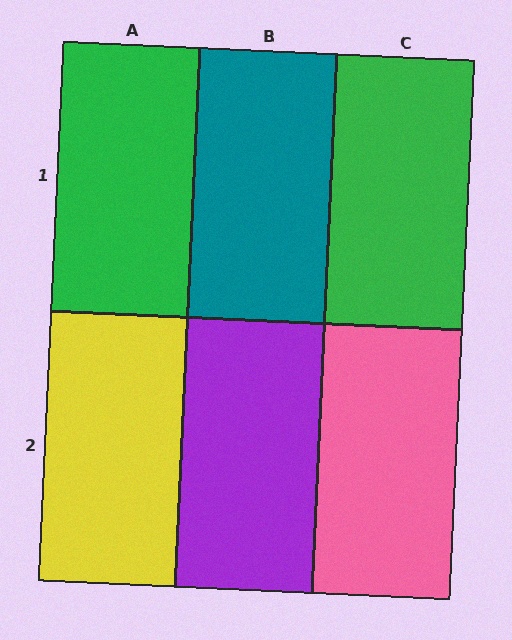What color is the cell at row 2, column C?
Pink.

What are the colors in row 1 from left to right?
Green, teal, green.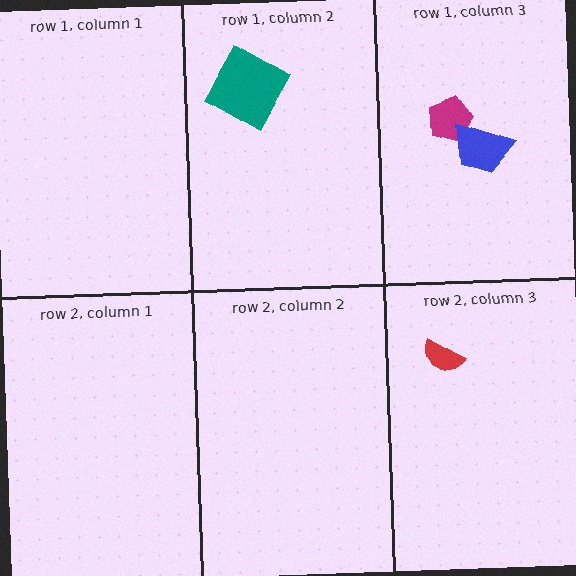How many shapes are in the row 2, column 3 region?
1.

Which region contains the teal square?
The row 1, column 2 region.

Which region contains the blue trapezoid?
The row 1, column 3 region.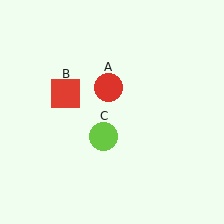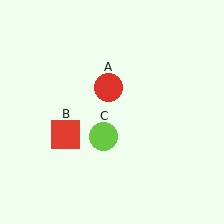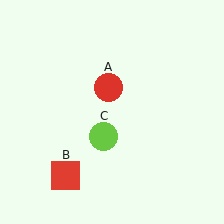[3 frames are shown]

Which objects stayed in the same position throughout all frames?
Red circle (object A) and lime circle (object C) remained stationary.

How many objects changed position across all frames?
1 object changed position: red square (object B).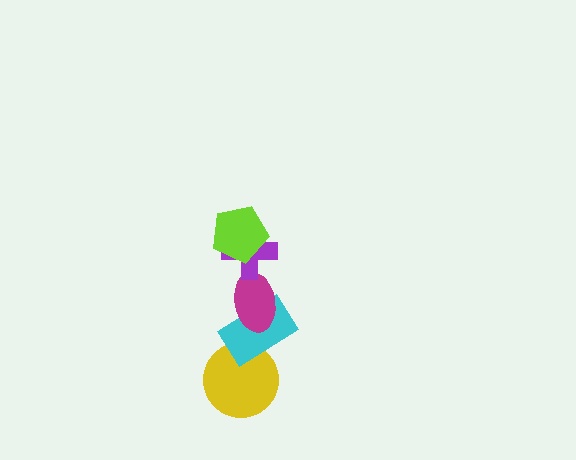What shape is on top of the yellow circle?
The cyan rectangle is on top of the yellow circle.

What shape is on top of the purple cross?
The lime pentagon is on top of the purple cross.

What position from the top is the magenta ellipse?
The magenta ellipse is 3rd from the top.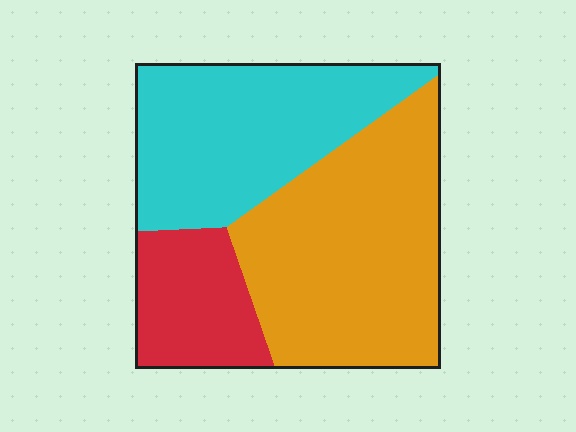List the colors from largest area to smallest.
From largest to smallest: orange, cyan, red.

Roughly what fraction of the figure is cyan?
Cyan takes up about three eighths (3/8) of the figure.